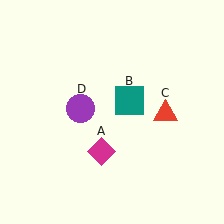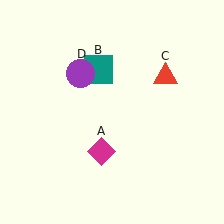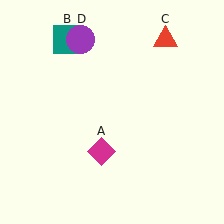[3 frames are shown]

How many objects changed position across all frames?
3 objects changed position: teal square (object B), red triangle (object C), purple circle (object D).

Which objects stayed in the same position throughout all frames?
Magenta diamond (object A) remained stationary.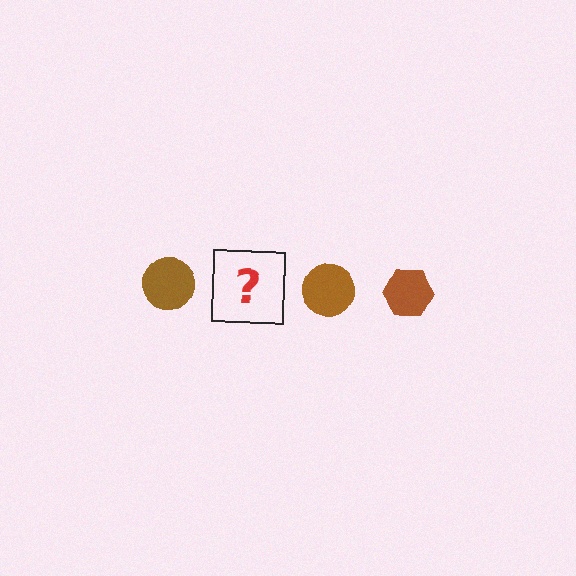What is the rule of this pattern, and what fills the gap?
The rule is that the pattern cycles through circle, hexagon shapes in brown. The gap should be filled with a brown hexagon.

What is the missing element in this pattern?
The missing element is a brown hexagon.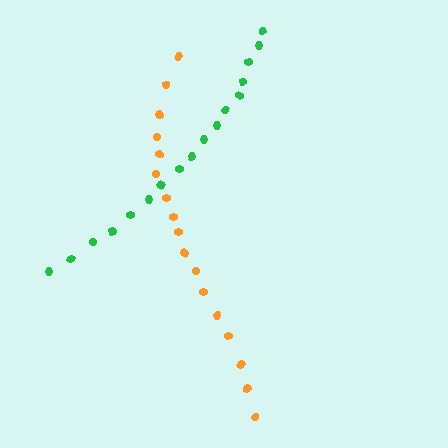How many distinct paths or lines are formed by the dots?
There are 2 distinct paths.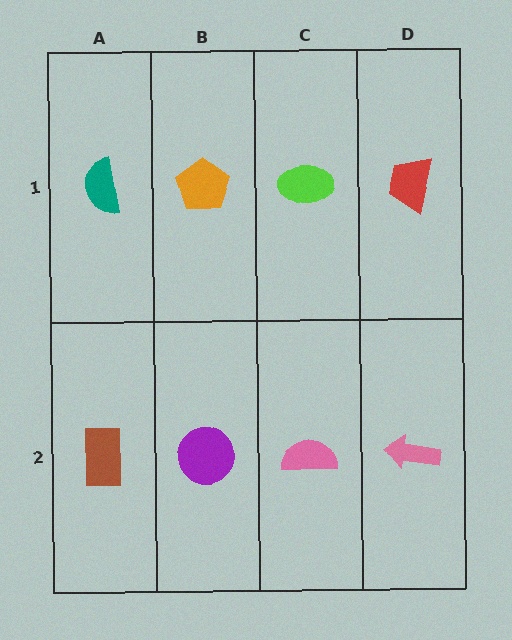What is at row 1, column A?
A teal semicircle.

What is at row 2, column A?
A brown rectangle.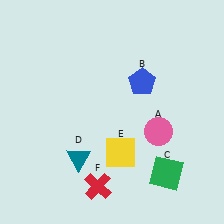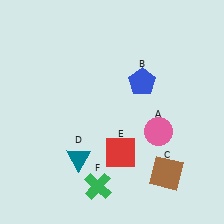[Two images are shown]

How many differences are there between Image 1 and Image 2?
There are 3 differences between the two images.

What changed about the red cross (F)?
In Image 1, F is red. In Image 2, it changed to green.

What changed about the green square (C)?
In Image 1, C is green. In Image 2, it changed to brown.